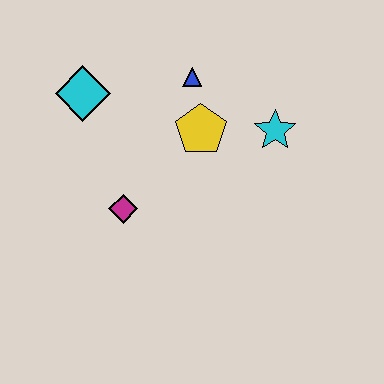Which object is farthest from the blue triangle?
The magenta diamond is farthest from the blue triangle.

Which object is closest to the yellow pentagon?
The blue triangle is closest to the yellow pentagon.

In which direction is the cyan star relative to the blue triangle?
The cyan star is to the right of the blue triangle.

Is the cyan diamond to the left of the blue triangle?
Yes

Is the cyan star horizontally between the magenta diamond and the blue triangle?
No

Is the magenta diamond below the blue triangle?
Yes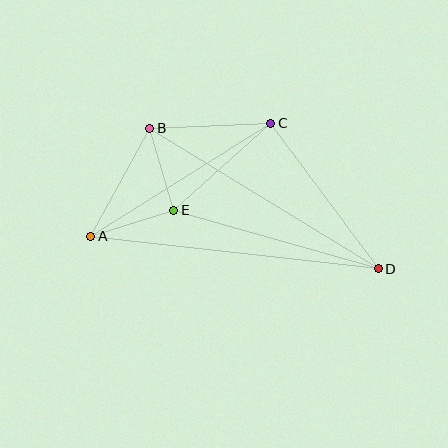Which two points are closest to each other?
Points B and E are closest to each other.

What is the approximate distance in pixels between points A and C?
The distance between A and C is approximately 213 pixels.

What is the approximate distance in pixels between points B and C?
The distance between B and C is approximately 122 pixels.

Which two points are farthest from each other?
Points A and D are farthest from each other.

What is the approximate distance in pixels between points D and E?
The distance between D and E is approximately 213 pixels.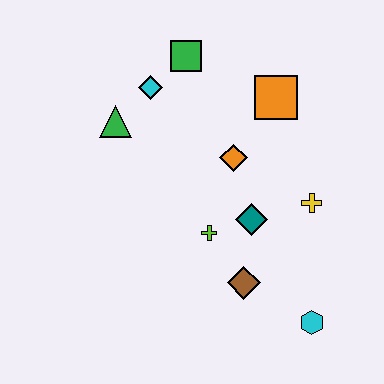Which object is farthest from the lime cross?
The green square is farthest from the lime cross.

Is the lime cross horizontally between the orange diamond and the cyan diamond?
Yes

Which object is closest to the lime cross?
The teal diamond is closest to the lime cross.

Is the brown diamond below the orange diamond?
Yes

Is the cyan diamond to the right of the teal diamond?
No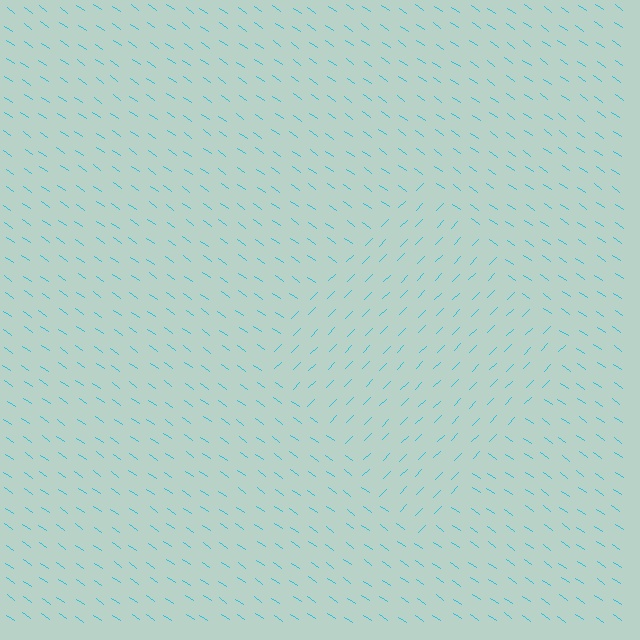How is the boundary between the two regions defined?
The boundary is defined purely by a change in line orientation (approximately 80 degrees difference). All lines are the same color and thickness.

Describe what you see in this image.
The image is filled with small cyan line segments. A diamond region in the image has lines oriented differently from the surrounding lines, creating a visible texture boundary.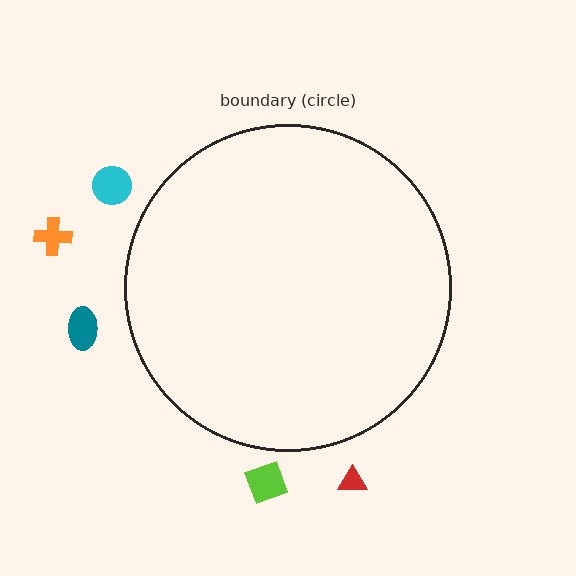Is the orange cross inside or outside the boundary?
Outside.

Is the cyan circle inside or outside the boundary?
Outside.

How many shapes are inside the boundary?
0 inside, 5 outside.